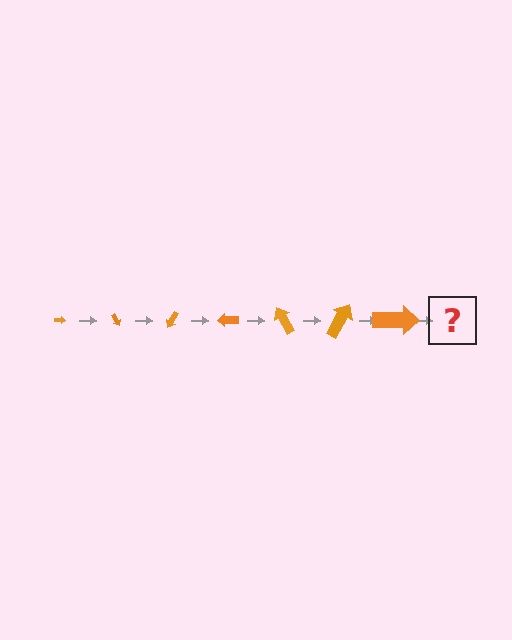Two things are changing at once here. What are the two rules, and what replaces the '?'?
The two rules are that the arrow grows larger each step and it rotates 60 degrees each step. The '?' should be an arrow, larger than the previous one and rotated 420 degrees from the start.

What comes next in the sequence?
The next element should be an arrow, larger than the previous one and rotated 420 degrees from the start.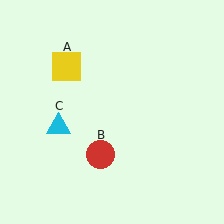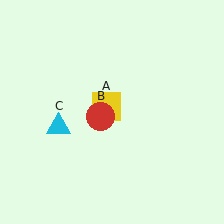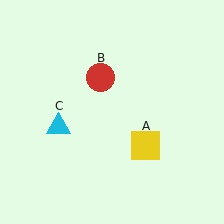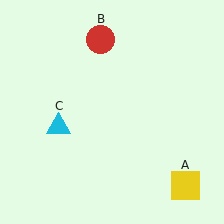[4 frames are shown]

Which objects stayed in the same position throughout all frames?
Cyan triangle (object C) remained stationary.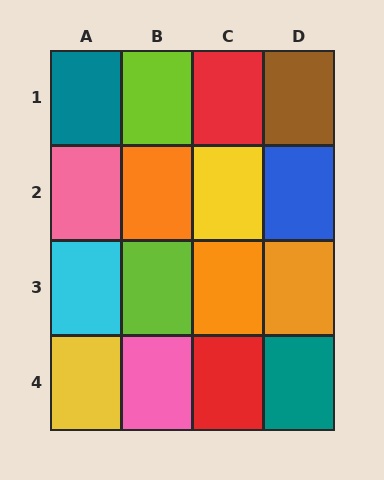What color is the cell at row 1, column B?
Lime.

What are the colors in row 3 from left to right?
Cyan, lime, orange, orange.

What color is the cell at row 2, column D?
Blue.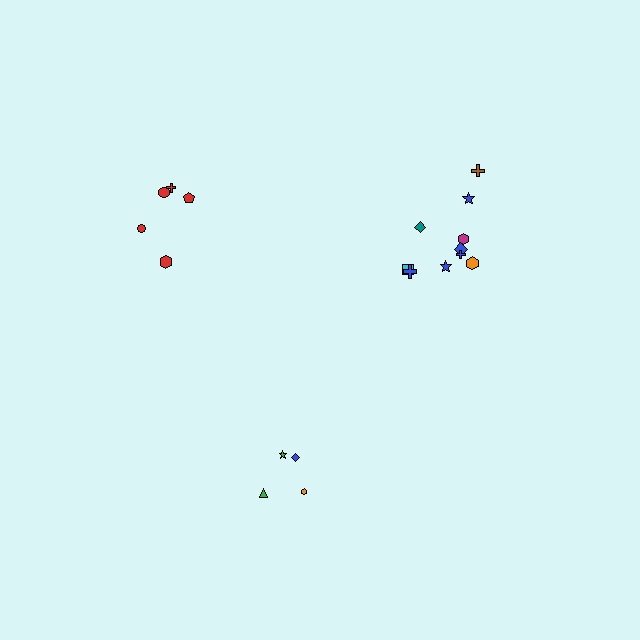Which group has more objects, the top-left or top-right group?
The top-right group.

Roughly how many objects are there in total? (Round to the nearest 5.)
Roughly 20 objects in total.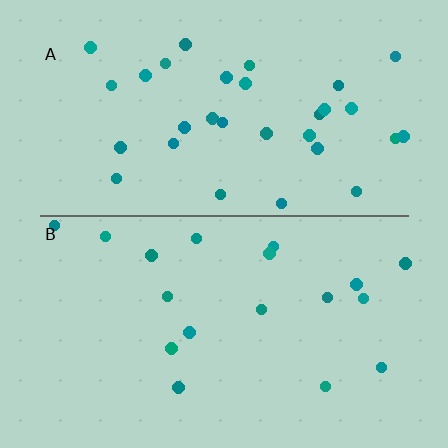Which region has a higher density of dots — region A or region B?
A (the top).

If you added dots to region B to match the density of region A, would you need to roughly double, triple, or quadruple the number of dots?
Approximately double.